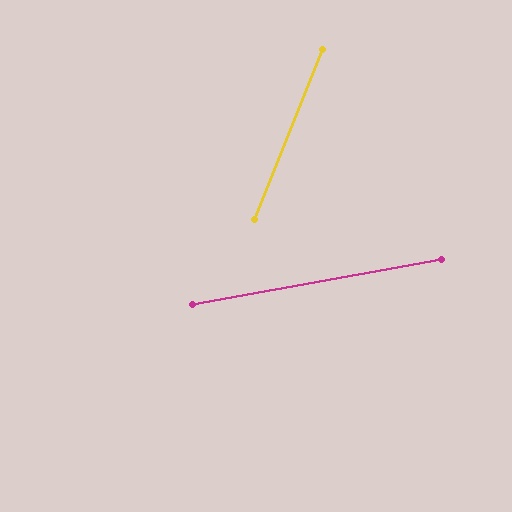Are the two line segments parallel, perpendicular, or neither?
Neither parallel nor perpendicular — they differ by about 58°.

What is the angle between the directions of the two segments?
Approximately 58 degrees.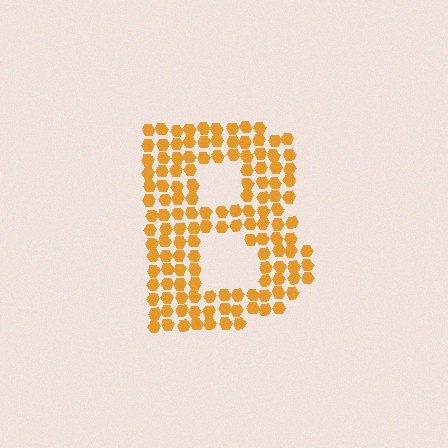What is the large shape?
The large shape is the letter B.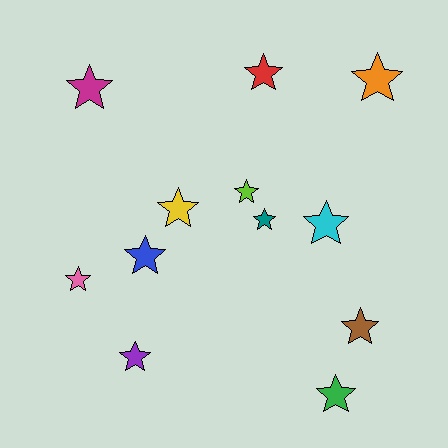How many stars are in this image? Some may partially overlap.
There are 12 stars.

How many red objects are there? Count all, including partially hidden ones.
There is 1 red object.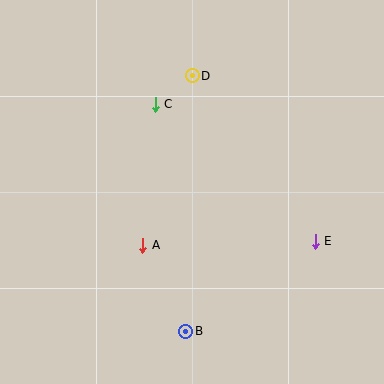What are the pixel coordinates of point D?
Point D is at (192, 76).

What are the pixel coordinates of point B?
Point B is at (186, 331).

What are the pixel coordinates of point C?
Point C is at (155, 104).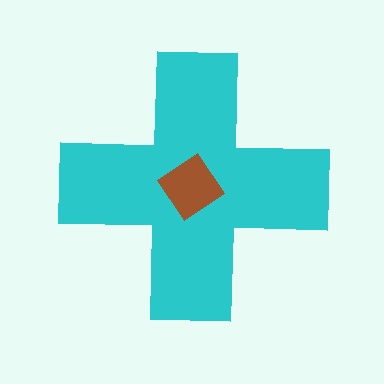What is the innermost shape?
The brown diamond.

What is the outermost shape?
The cyan cross.